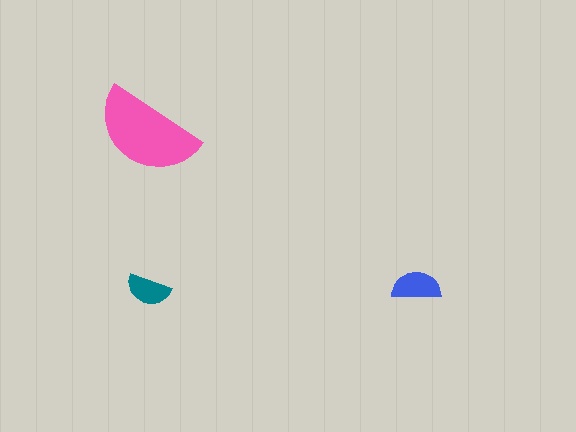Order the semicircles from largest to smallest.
the pink one, the blue one, the teal one.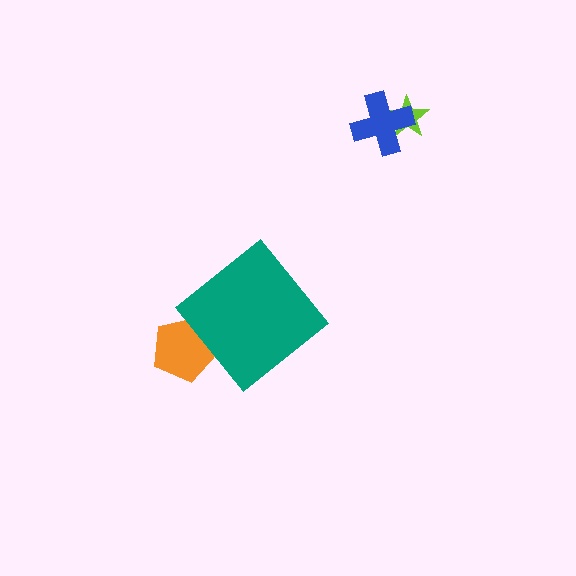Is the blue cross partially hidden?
No, the blue cross is fully visible.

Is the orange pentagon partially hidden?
Yes, the orange pentagon is partially hidden behind the teal diamond.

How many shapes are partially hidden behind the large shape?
1 shape is partially hidden.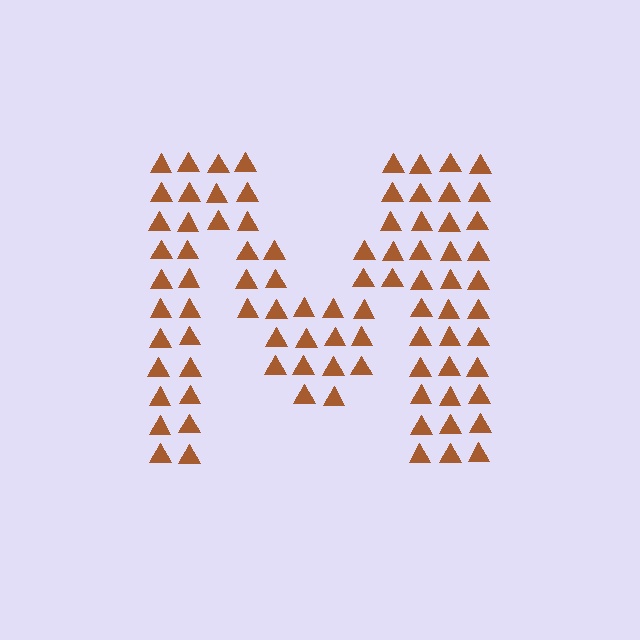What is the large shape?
The large shape is the letter M.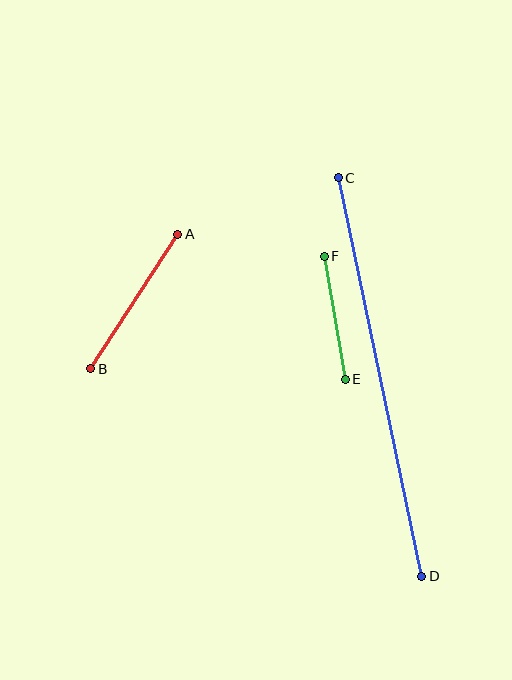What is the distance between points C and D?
The distance is approximately 407 pixels.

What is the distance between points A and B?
The distance is approximately 160 pixels.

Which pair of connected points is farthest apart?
Points C and D are farthest apart.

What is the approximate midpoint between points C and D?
The midpoint is at approximately (380, 377) pixels.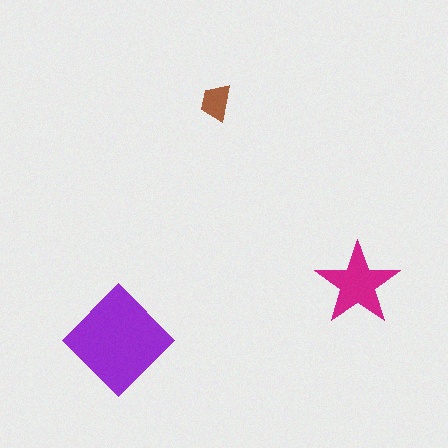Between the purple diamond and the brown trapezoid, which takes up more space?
The purple diamond.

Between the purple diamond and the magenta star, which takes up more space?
The purple diamond.